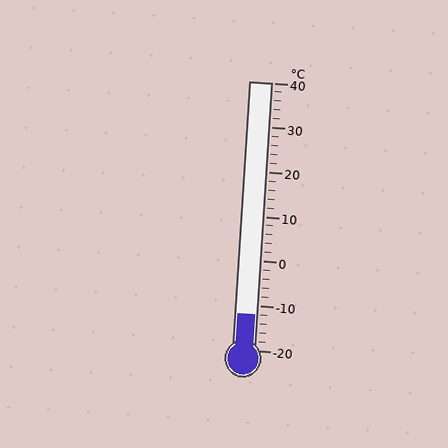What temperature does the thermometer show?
The thermometer shows approximately -12°C.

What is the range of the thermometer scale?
The thermometer scale ranges from -20°C to 40°C.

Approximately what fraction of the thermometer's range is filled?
The thermometer is filled to approximately 15% of its range.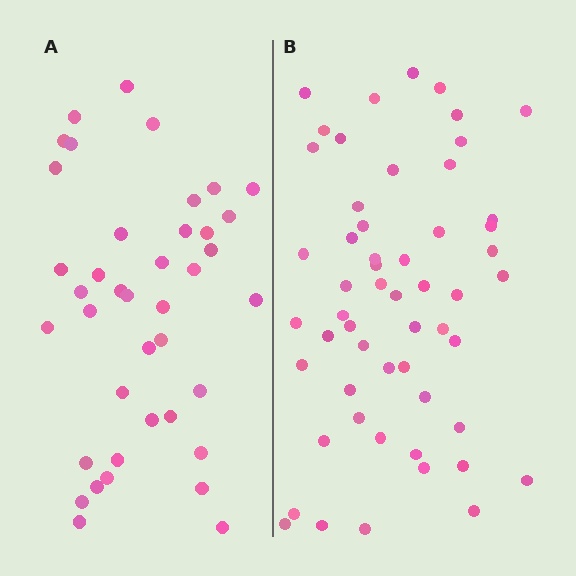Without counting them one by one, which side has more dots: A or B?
Region B (the right region) has more dots.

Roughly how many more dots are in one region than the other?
Region B has approximately 15 more dots than region A.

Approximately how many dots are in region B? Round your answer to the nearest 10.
About 60 dots. (The exact count is 55, which rounds to 60.)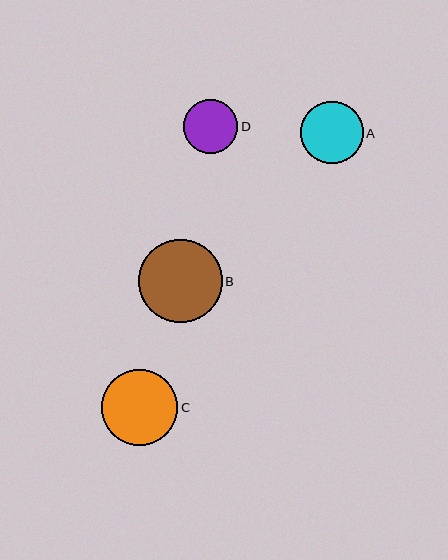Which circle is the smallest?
Circle D is the smallest with a size of approximately 54 pixels.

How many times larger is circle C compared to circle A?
Circle C is approximately 1.2 times the size of circle A.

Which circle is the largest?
Circle B is the largest with a size of approximately 83 pixels.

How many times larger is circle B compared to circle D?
Circle B is approximately 1.5 times the size of circle D.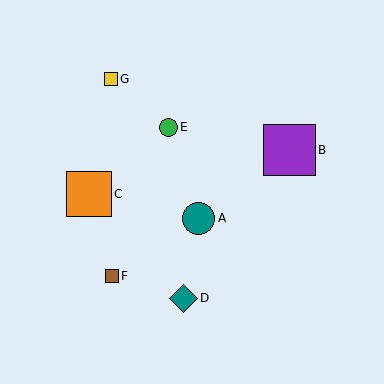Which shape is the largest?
The purple square (labeled B) is the largest.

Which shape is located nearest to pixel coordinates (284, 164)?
The purple square (labeled B) at (290, 150) is nearest to that location.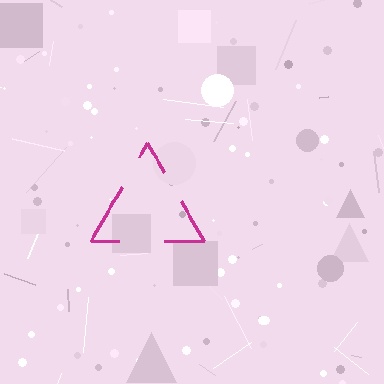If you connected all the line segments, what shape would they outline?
They would outline a triangle.